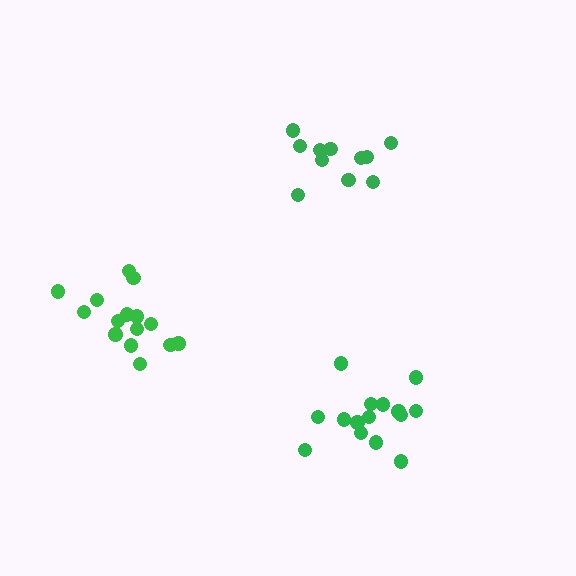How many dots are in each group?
Group 1: 11 dots, Group 2: 15 dots, Group 3: 15 dots (41 total).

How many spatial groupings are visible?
There are 3 spatial groupings.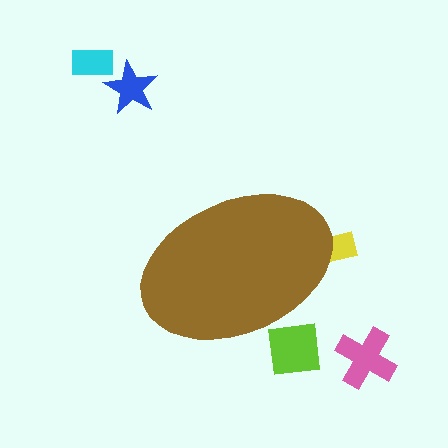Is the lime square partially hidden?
Yes, the lime square is partially hidden behind the brown ellipse.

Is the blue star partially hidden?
No, the blue star is fully visible.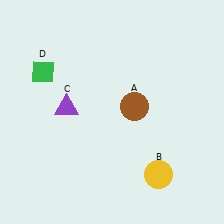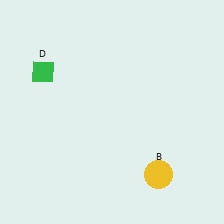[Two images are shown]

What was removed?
The brown circle (A), the purple triangle (C) were removed in Image 2.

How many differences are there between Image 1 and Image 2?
There are 2 differences between the two images.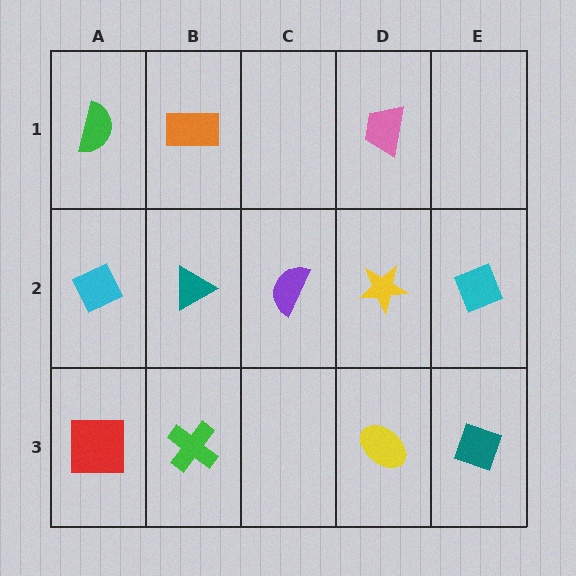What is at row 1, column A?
A green semicircle.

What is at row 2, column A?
A cyan diamond.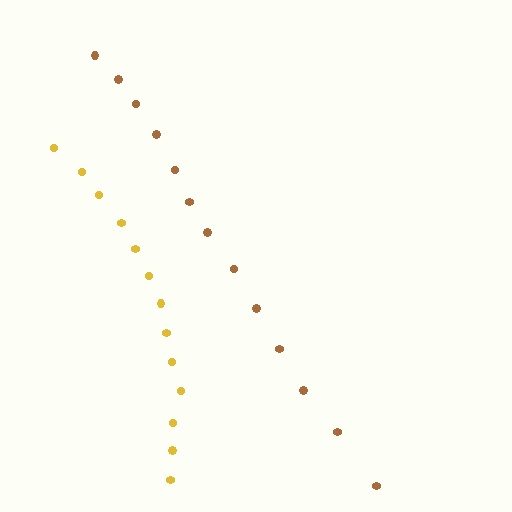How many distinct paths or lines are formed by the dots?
There are 2 distinct paths.